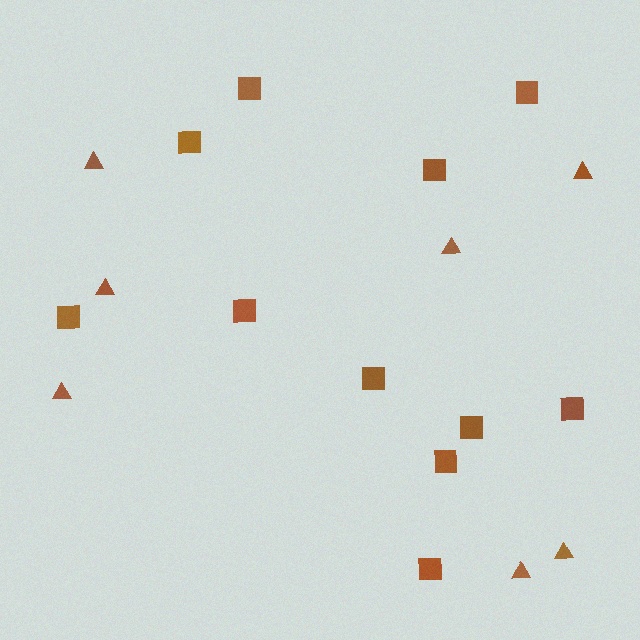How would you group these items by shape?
There are 2 groups: one group of squares (11) and one group of triangles (7).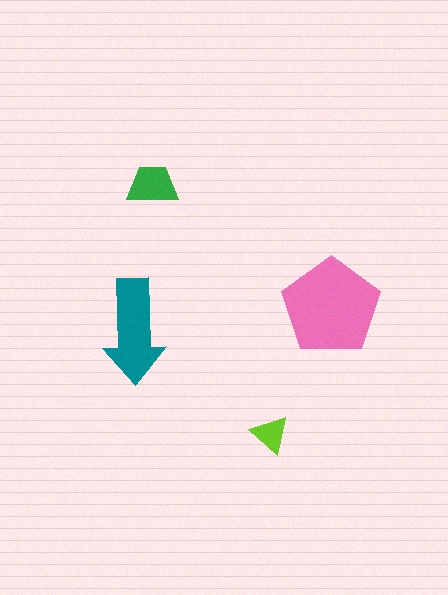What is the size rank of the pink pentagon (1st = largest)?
1st.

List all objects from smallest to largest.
The lime triangle, the green trapezoid, the teal arrow, the pink pentagon.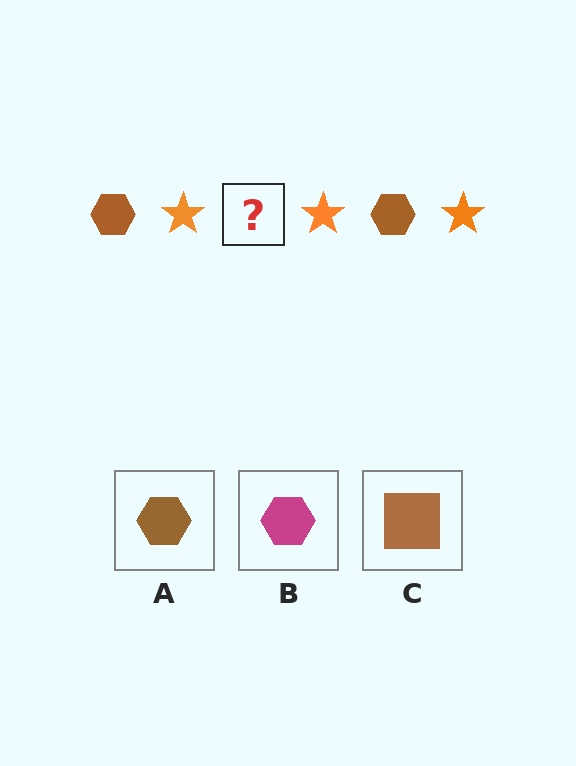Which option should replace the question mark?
Option A.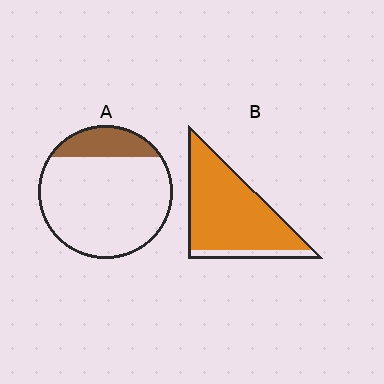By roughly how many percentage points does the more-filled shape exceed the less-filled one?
By roughly 70 percentage points (B over A).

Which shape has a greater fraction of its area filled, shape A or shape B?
Shape B.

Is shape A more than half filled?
No.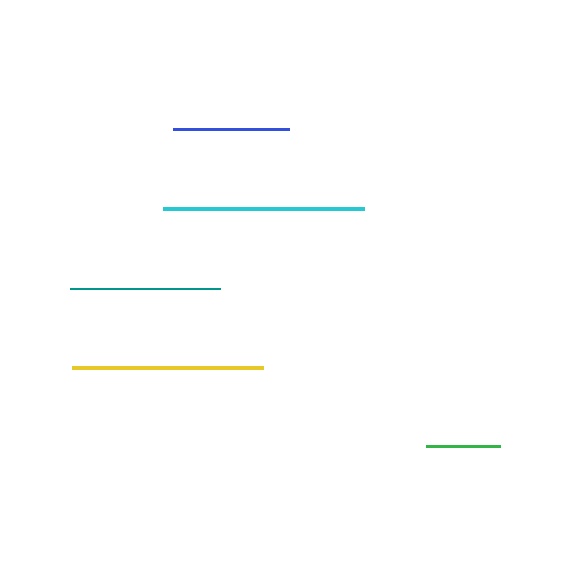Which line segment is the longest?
The cyan line is the longest at approximately 202 pixels.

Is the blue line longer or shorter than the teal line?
The teal line is longer than the blue line.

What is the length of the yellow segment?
The yellow segment is approximately 191 pixels long.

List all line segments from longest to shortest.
From longest to shortest: cyan, yellow, teal, blue, green.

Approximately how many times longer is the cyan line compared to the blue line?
The cyan line is approximately 1.7 times the length of the blue line.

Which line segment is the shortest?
The green line is the shortest at approximately 74 pixels.